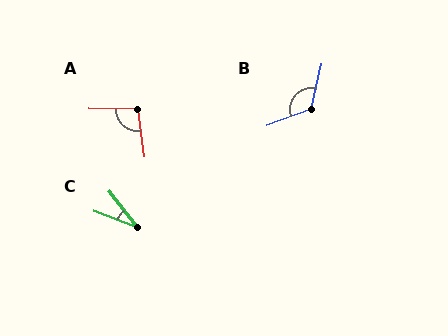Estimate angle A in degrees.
Approximately 99 degrees.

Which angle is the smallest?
C, at approximately 31 degrees.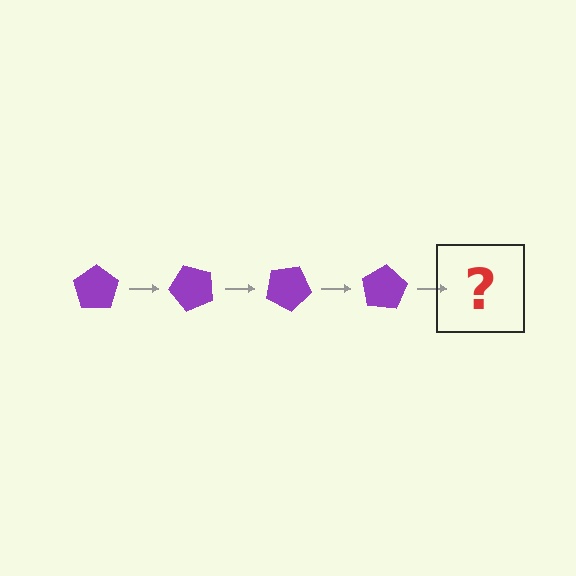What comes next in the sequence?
The next element should be a purple pentagon rotated 200 degrees.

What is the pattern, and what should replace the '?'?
The pattern is that the pentagon rotates 50 degrees each step. The '?' should be a purple pentagon rotated 200 degrees.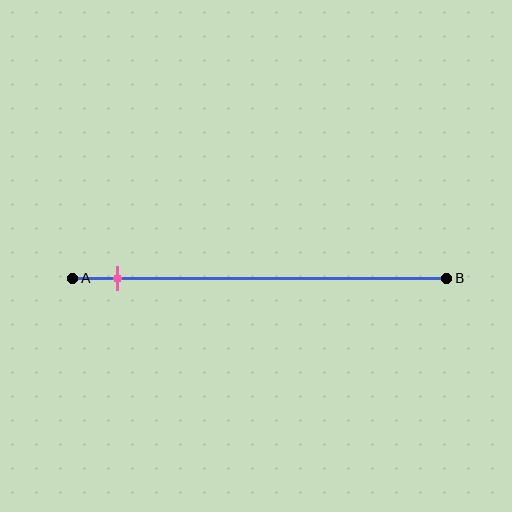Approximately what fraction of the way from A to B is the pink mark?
The pink mark is approximately 10% of the way from A to B.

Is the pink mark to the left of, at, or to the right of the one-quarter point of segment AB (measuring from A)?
The pink mark is to the left of the one-quarter point of segment AB.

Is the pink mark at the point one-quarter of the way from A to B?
No, the mark is at about 10% from A, not at the 25% one-quarter point.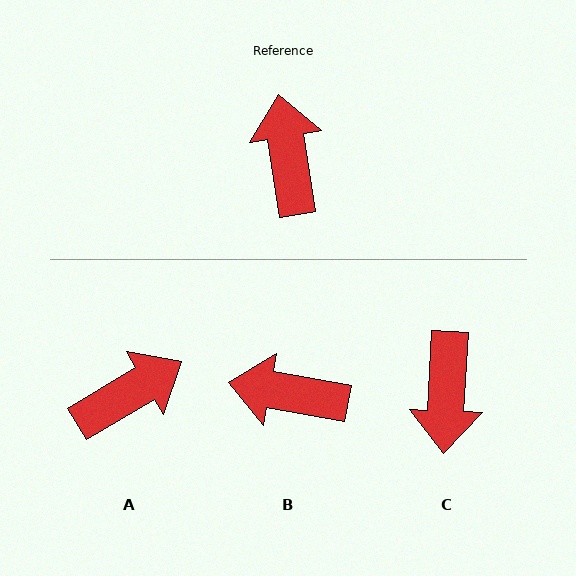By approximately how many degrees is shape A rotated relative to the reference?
Approximately 68 degrees clockwise.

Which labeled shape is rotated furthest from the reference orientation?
C, about 168 degrees away.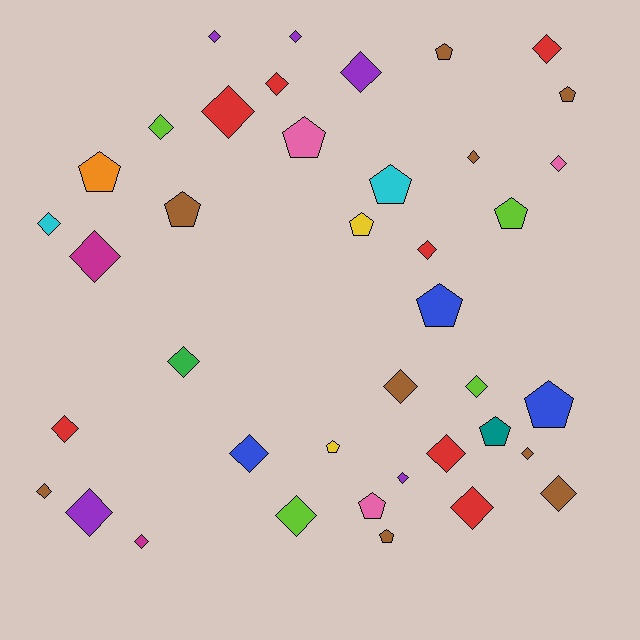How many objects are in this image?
There are 40 objects.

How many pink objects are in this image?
There are 3 pink objects.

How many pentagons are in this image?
There are 14 pentagons.